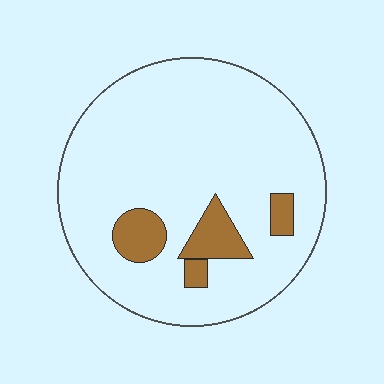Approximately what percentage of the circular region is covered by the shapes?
Approximately 10%.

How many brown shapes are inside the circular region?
4.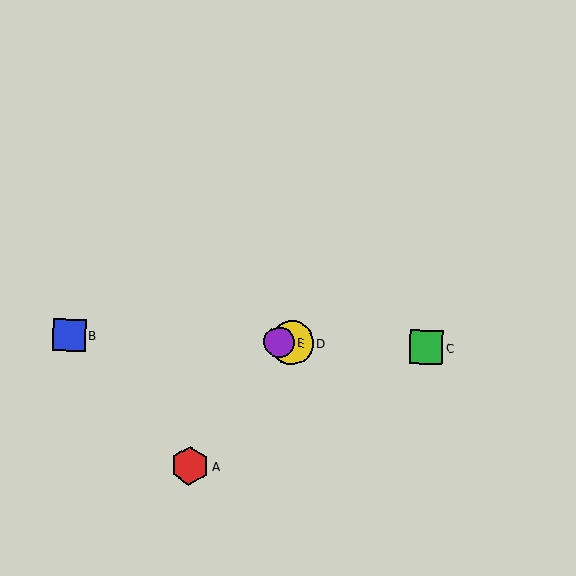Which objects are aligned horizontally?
Objects B, C, D, E are aligned horizontally.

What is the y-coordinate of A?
Object A is at y≈466.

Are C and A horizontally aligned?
No, C is at y≈347 and A is at y≈466.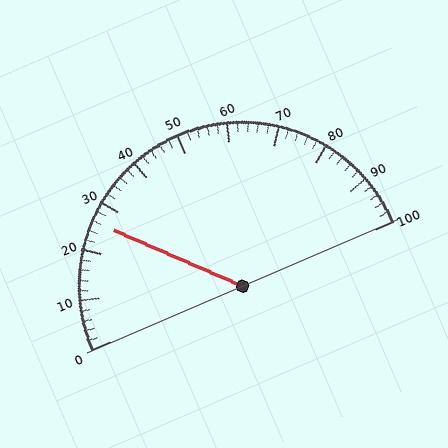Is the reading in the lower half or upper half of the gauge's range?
The reading is in the lower half of the range (0 to 100).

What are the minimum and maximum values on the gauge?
The gauge ranges from 0 to 100.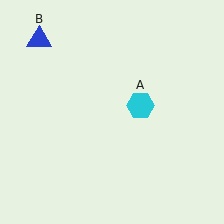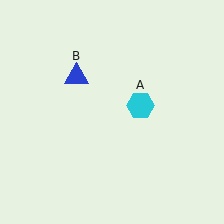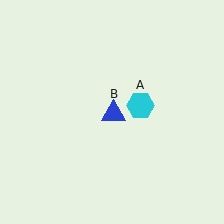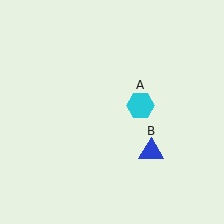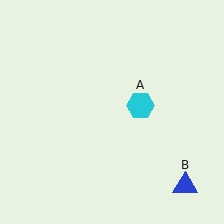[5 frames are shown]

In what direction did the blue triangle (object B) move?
The blue triangle (object B) moved down and to the right.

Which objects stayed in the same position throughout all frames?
Cyan hexagon (object A) remained stationary.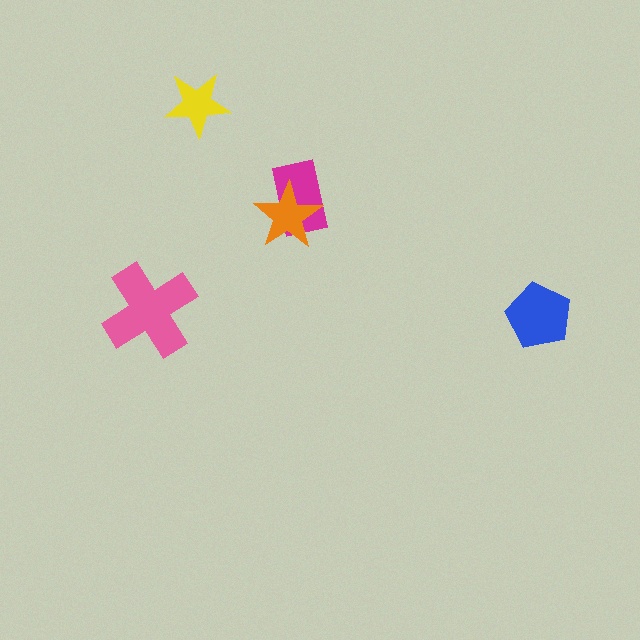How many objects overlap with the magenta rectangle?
1 object overlaps with the magenta rectangle.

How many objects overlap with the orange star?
1 object overlaps with the orange star.